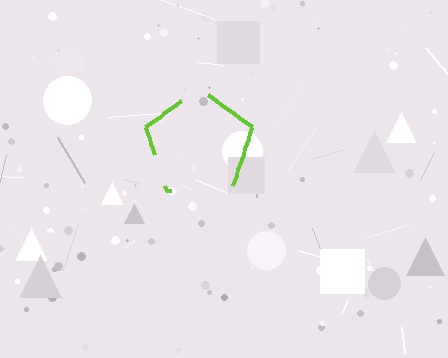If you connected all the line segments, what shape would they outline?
They would outline a pentagon.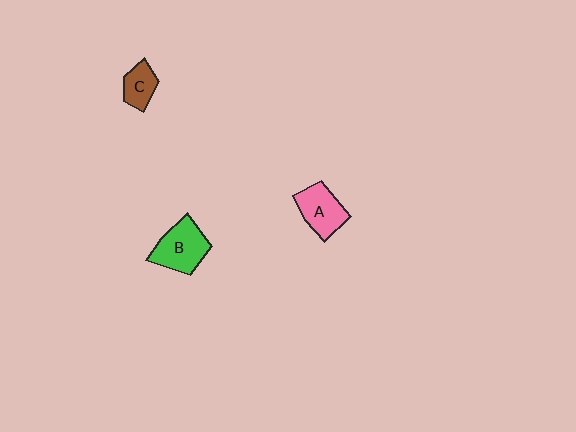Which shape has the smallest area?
Shape C (brown).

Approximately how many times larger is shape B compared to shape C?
Approximately 1.8 times.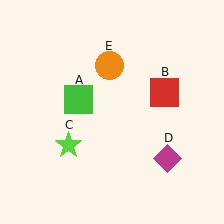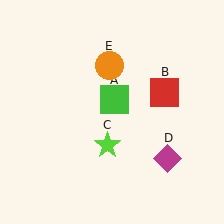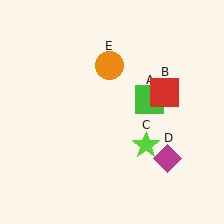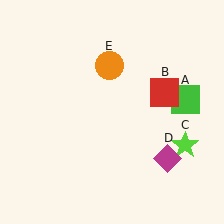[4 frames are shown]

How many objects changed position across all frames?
2 objects changed position: green square (object A), lime star (object C).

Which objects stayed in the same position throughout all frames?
Red square (object B) and magenta diamond (object D) and orange circle (object E) remained stationary.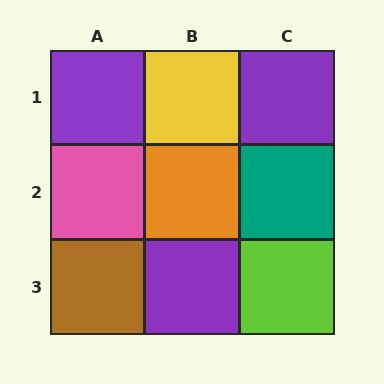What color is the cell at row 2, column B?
Orange.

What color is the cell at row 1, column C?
Purple.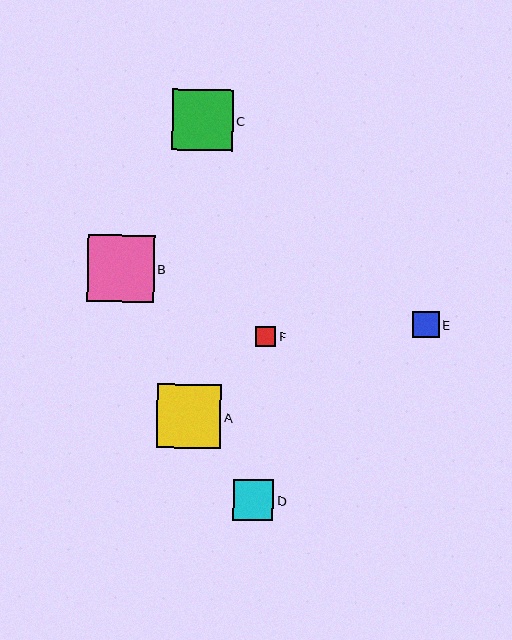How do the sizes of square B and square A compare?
Square B and square A are approximately the same size.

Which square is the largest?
Square B is the largest with a size of approximately 67 pixels.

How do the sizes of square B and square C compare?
Square B and square C are approximately the same size.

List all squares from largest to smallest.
From largest to smallest: B, A, C, D, E, F.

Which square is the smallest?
Square F is the smallest with a size of approximately 20 pixels.